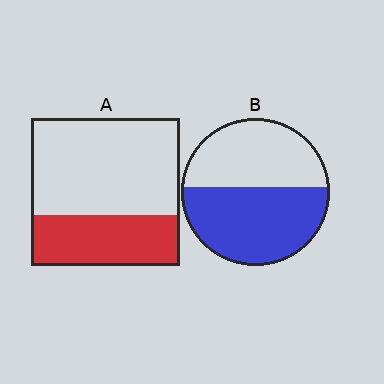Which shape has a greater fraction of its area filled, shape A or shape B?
Shape B.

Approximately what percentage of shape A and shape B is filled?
A is approximately 35% and B is approximately 55%.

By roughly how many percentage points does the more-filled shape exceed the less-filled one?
By roughly 20 percentage points (B over A).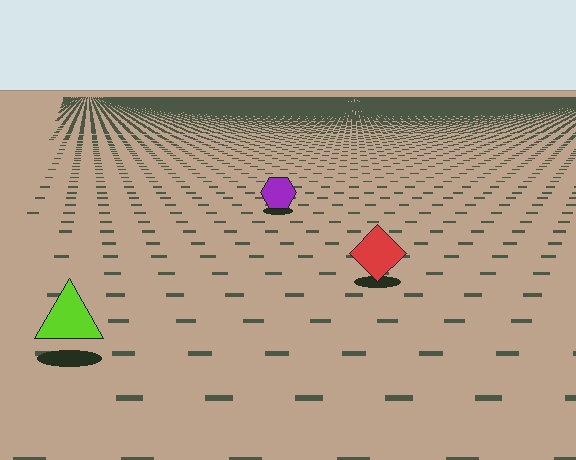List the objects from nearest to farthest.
From nearest to farthest: the lime triangle, the red diamond, the purple hexagon.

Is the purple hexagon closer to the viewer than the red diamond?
No. The red diamond is closer — you can tell from the texture gradient: the ground texture is coarser near it.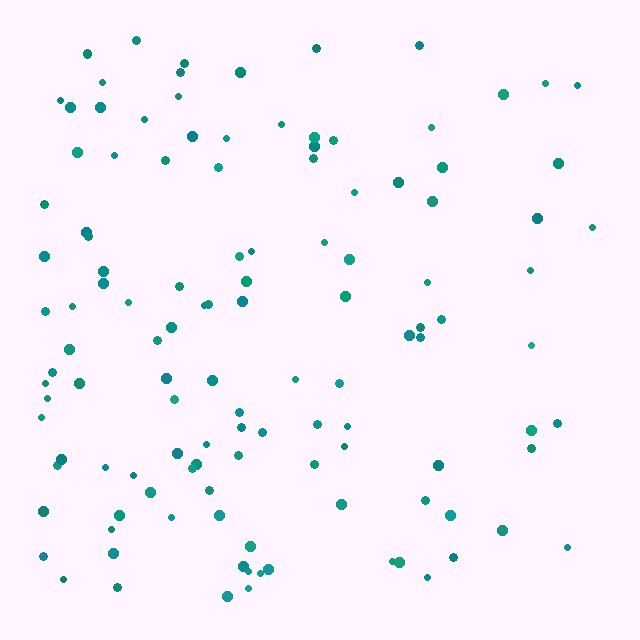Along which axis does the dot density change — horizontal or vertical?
Horizontal.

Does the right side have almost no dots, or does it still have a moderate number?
Still a moderate number, just noticeably fewer than the left.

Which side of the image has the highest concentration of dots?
The left.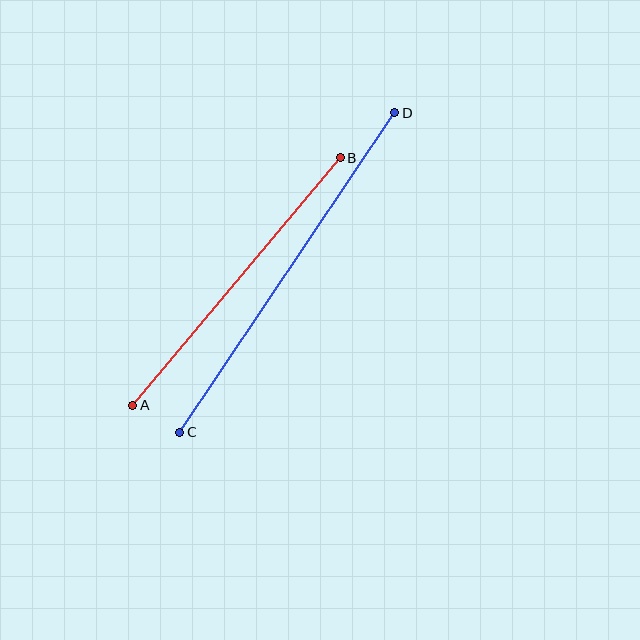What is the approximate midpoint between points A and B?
The midpoint is at approximately (236, 282) pixels.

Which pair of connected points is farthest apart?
Points C and D are farthest apart.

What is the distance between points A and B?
The distance is approximately 323 pixels.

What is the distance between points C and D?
The distance is approximately 385 pixels.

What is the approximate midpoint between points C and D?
The midpoint is at approximately (287, 272) pixels.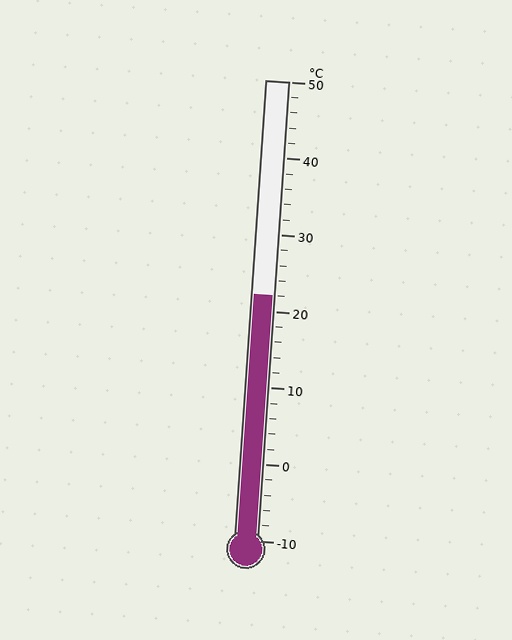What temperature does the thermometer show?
The thermometer shows approximately 22°C.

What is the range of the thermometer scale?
The thermometer scale ranges from -10°C to 50°C.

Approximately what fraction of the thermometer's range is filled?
The thermometer is filled to approximately 55% of its range.